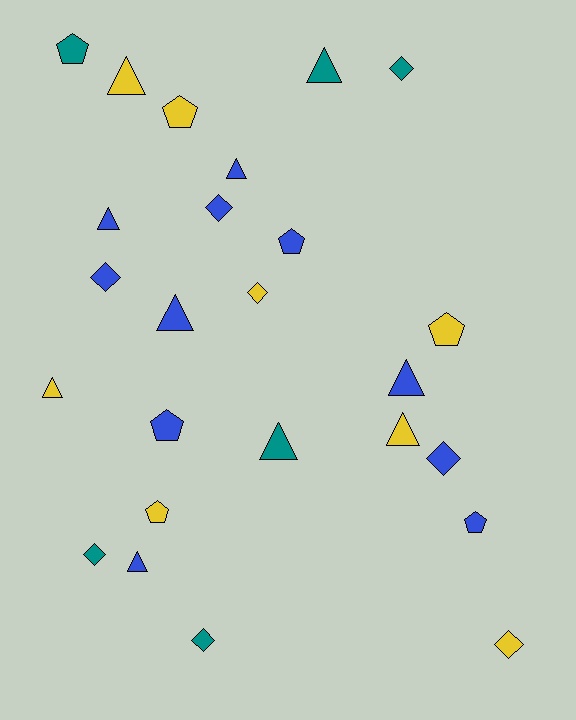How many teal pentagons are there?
There is 1 teal pentagon.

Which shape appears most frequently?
Triangle, with 10 objects.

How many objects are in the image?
There are 25 objects.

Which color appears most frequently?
Blue, with 11 objects.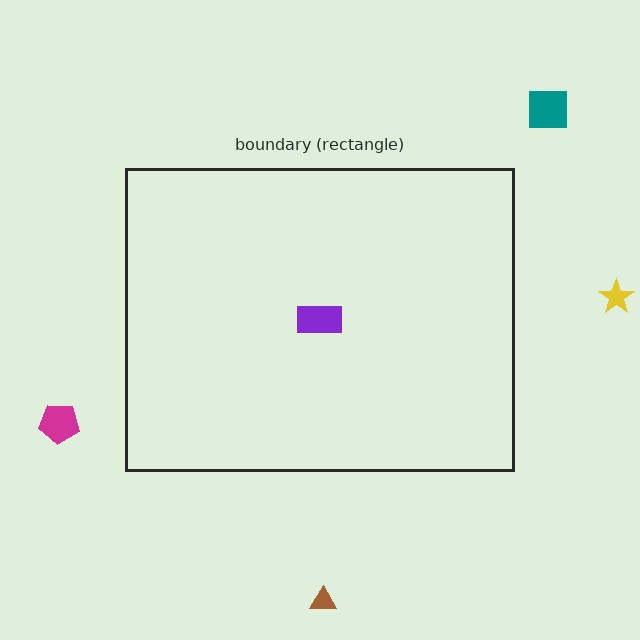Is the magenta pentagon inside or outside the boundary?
Outside.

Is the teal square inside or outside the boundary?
Outside.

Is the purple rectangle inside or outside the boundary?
Inside.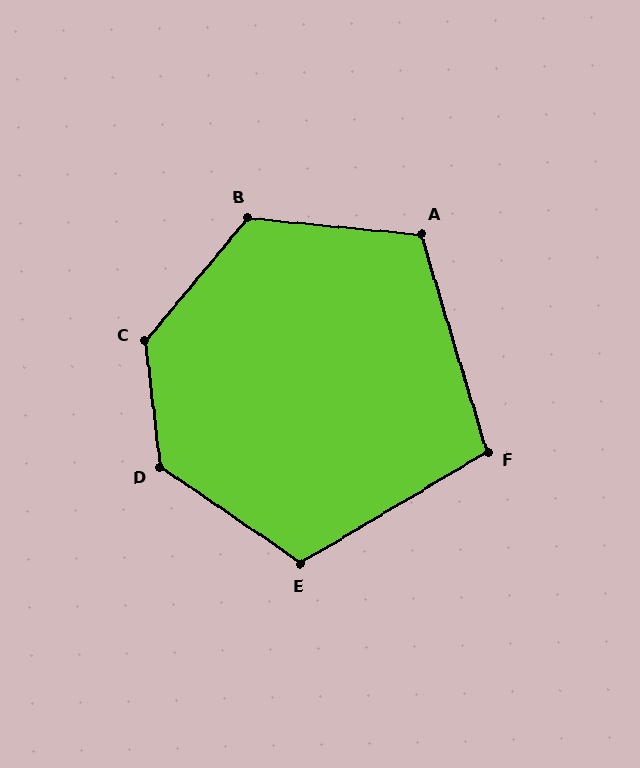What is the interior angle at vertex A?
Approximately 112 degrees (obtuse).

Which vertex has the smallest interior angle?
F, at approximately 104 degrees.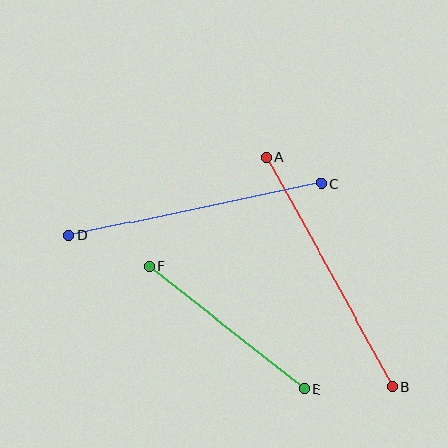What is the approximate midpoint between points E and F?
The midpoint is at approximately (227, 328) pixels.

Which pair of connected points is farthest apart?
Points A and B are farthest apart.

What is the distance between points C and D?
The distance is approximately 258 pixels.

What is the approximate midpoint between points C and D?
The midpoint is at approximately (195, 209) pixels.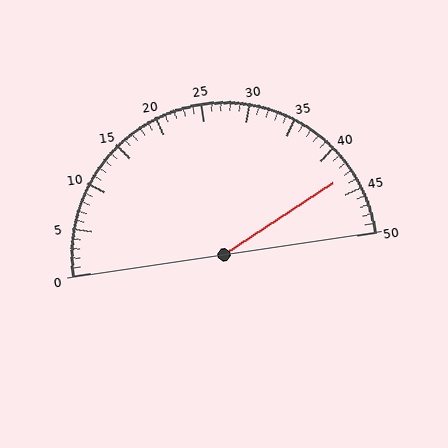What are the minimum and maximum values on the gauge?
The gauge ranges from 0 to 50.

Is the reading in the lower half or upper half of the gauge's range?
The reading is in the upper half of the range (0 to 50).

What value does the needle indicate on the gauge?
The needle indicates approximately 43.